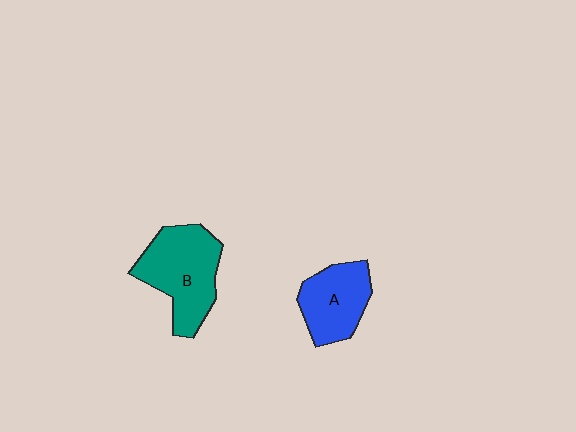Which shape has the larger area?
Shape B (teal).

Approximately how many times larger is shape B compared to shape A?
Approximately 1.4 times.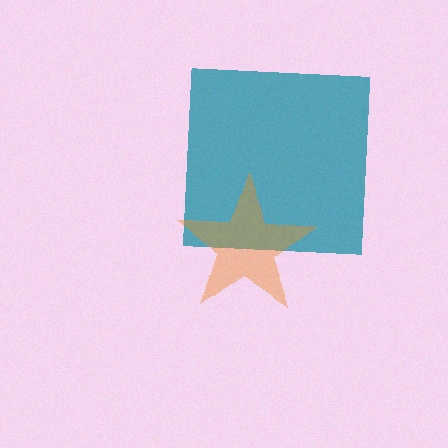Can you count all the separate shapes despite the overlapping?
Yes, there are 2 separate shapes.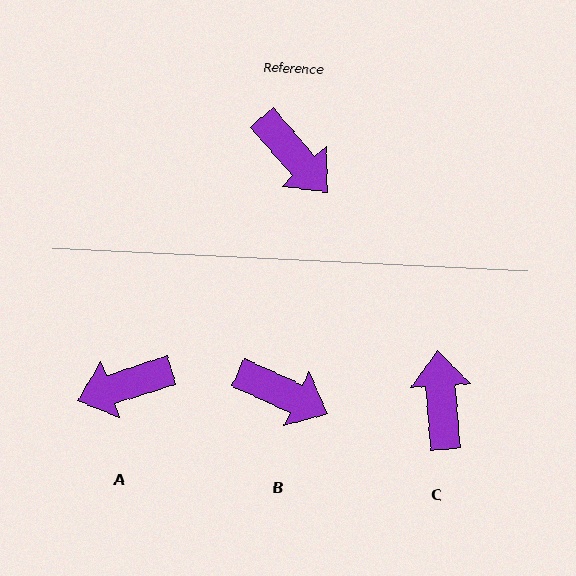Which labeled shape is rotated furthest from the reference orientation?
C, about 143 degrees away.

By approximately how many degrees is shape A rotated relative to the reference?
Approximately 113 degrees clockwise.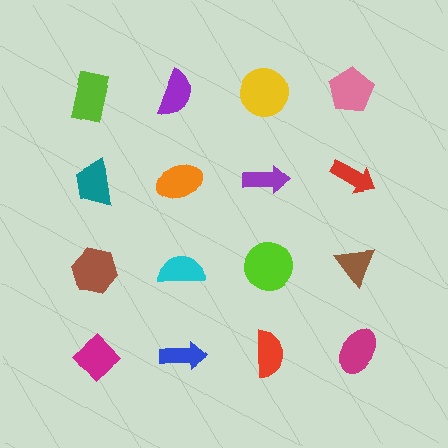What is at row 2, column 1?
A teal trapezoid.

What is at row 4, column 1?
A magenta diamond.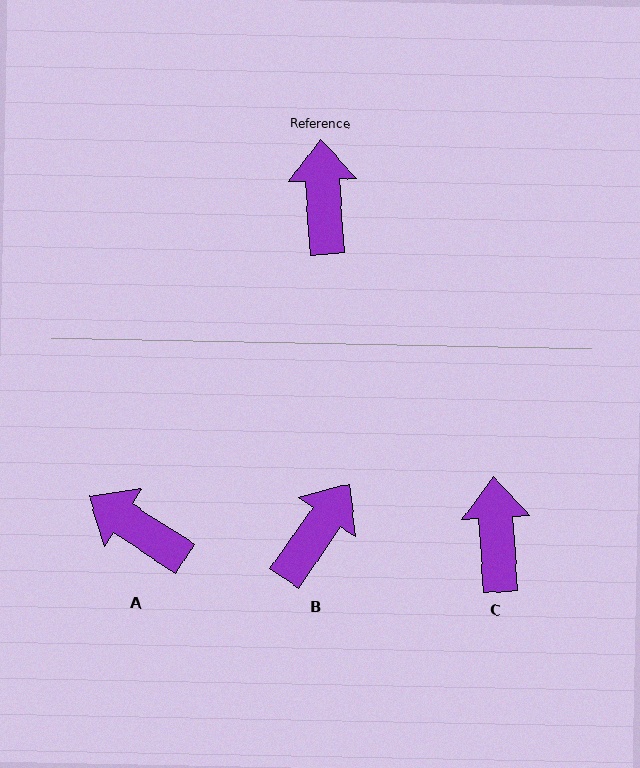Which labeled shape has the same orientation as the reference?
C.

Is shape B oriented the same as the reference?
No, it is off by about 38 degrees.